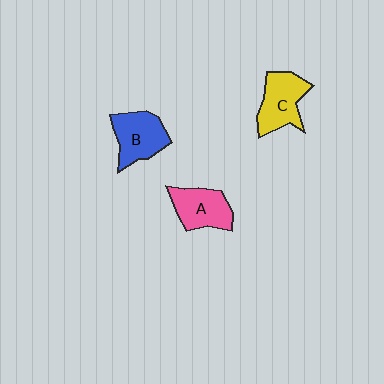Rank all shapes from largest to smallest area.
From largest to smallest: C (yellow), B (blue), A (pink).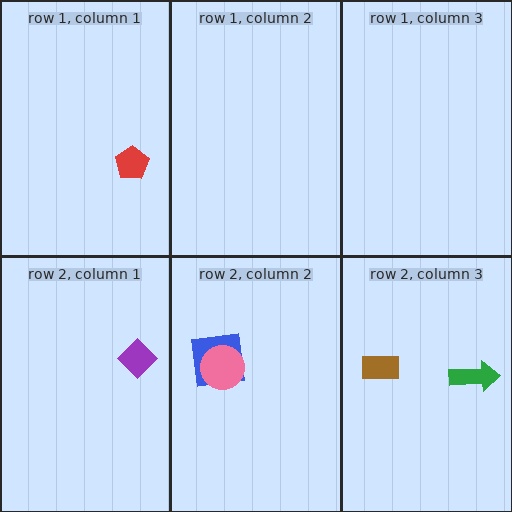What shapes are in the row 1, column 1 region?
The red pentagon.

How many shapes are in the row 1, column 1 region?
1.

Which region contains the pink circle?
The row 2, column 2 region.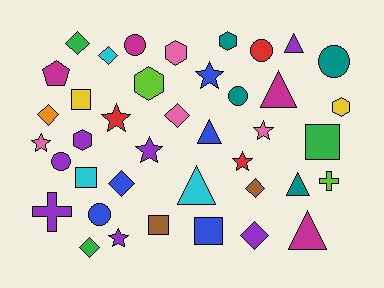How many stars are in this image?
There are 7 stars.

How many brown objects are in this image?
There are 2 brown objects.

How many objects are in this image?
There are 40 objects.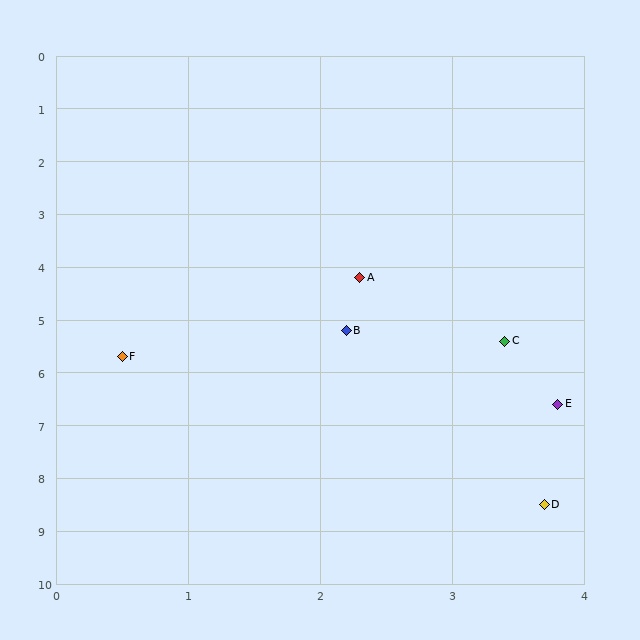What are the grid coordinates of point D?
Point D is at approximately (3.7, 8.5).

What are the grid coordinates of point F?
Point F is at approximately (0.5, 5.7).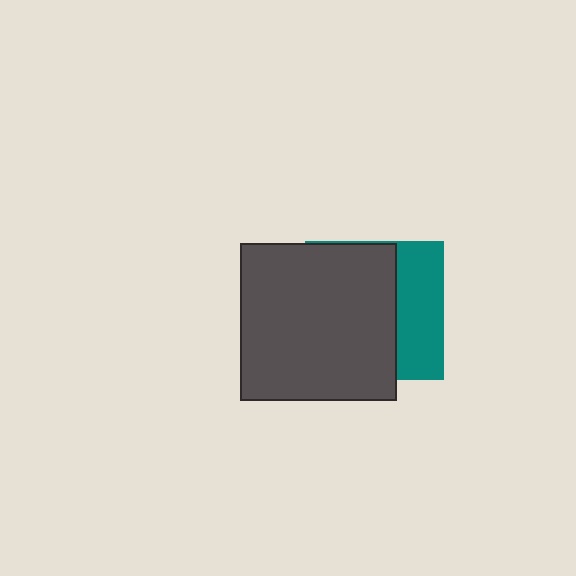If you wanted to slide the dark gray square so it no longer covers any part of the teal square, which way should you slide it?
Slide it left — that is the most direct way to separate the two shapes.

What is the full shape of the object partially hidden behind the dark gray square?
The partially hidden object is a teal square.